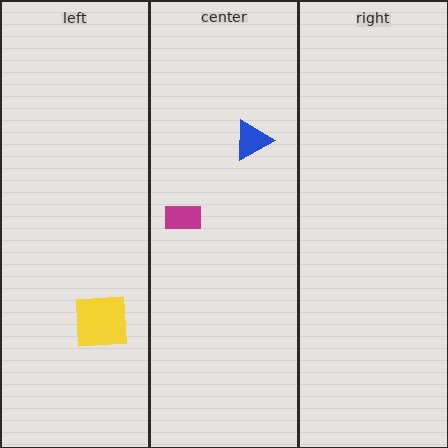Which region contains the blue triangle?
The center region.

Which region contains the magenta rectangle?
The center region.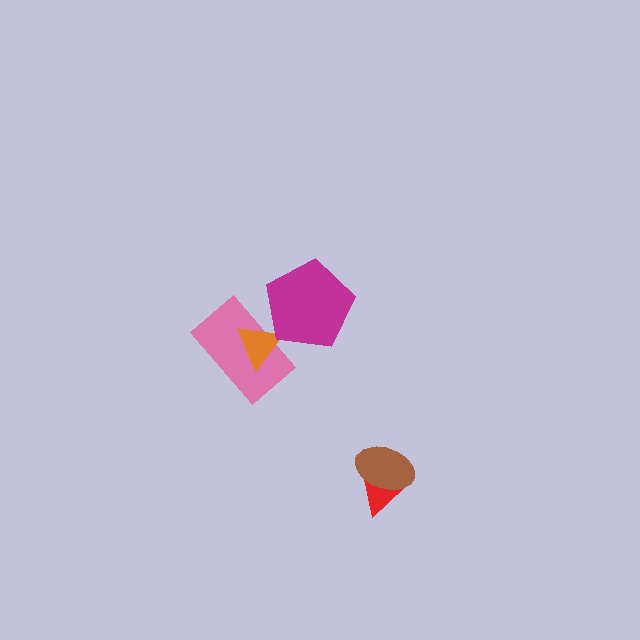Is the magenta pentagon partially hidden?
No, no other shape covers it.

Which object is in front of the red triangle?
The brown ellipse is in front of the red triangle.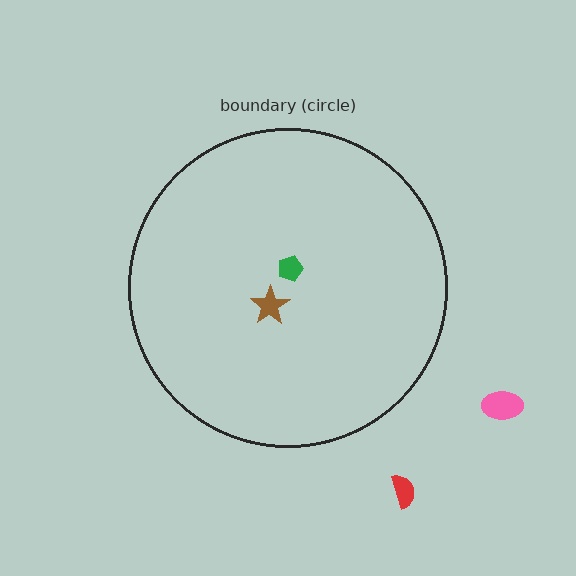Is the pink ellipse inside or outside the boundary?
Outside.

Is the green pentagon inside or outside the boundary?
Inside.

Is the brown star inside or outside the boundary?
Inside.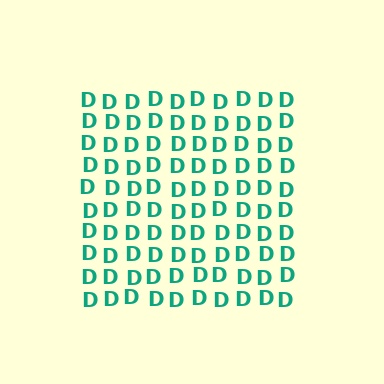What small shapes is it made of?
It is made of small letter D's.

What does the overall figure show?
The overall figure shows a square.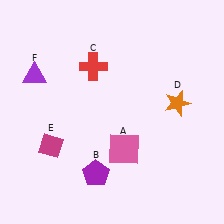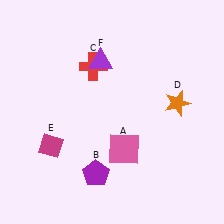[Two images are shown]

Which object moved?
The purple triangle (F) moved right.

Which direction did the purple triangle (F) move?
The purple triangle (F) moved right.